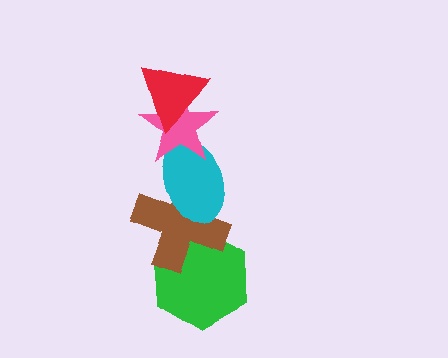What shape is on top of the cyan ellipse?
The pink star is on top of the cyan ellipse.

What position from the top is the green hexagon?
The green hexagon is 5th from the top.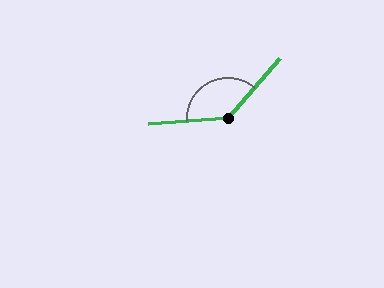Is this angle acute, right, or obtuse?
It is obtuse.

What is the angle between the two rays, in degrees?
Approximately 135 degrees.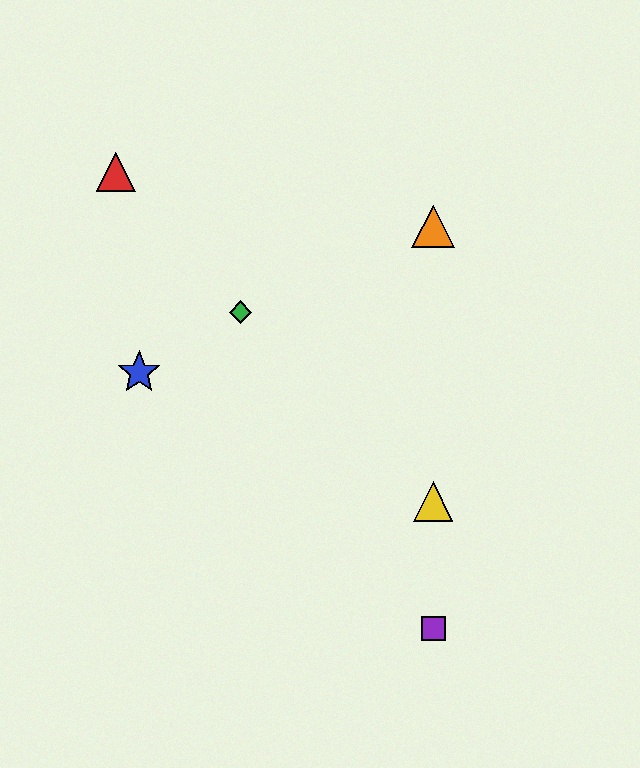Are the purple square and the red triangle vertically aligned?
No, the purple square is at x≈433 and the red triangle is at x≈116.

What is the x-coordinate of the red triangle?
The red triangle is at x≈116.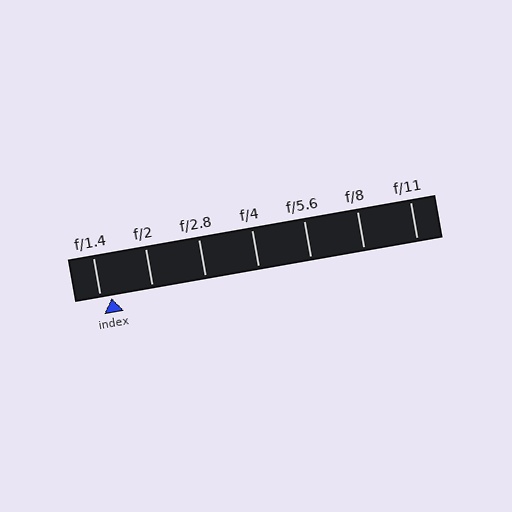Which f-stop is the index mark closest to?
The index mark is closest to f/1.4.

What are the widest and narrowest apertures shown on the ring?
The widest aperture shown is f/1.4 and the narrowest is f/11.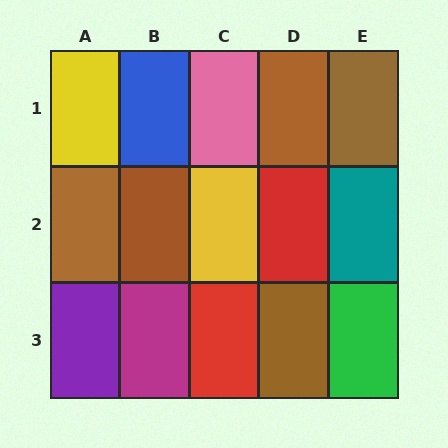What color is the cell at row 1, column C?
Pink.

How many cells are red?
2 cells are red.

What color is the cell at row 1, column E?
Brown.